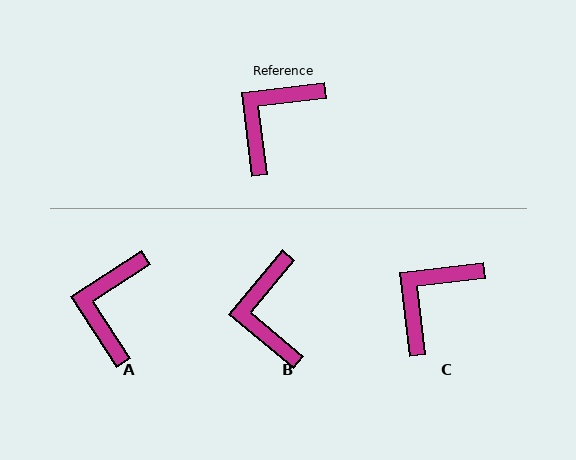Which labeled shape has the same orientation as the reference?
C.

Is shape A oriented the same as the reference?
No, it is off by about 26 degrees.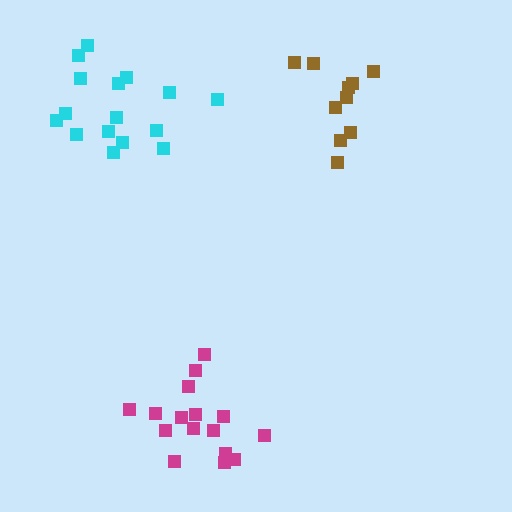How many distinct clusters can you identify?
There are 3 distinct clusters.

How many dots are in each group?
Group 1: 16 dots, Group 2: 10 dots, Group 3: 16 dots (42 total).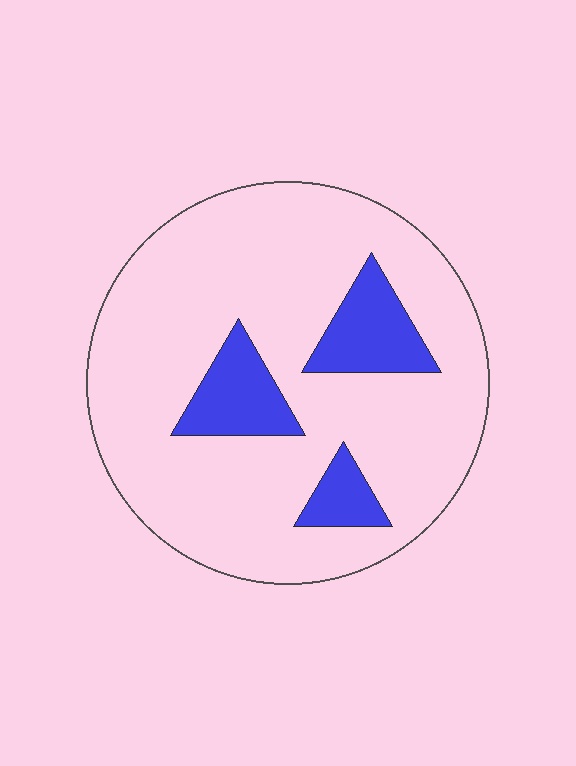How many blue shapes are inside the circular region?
3.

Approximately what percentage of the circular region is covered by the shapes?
Approximately 15%.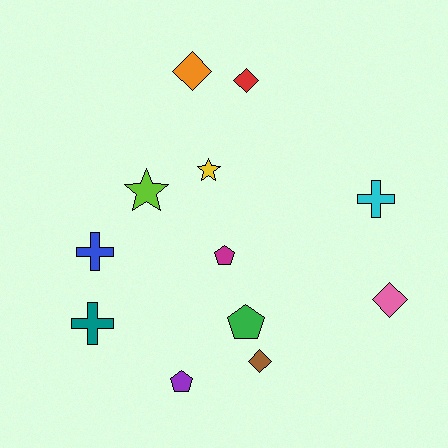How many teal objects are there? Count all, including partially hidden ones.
There is 1 teal object.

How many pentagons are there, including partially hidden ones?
There are 3 pentagons.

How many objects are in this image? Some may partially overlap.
There are 12 objects.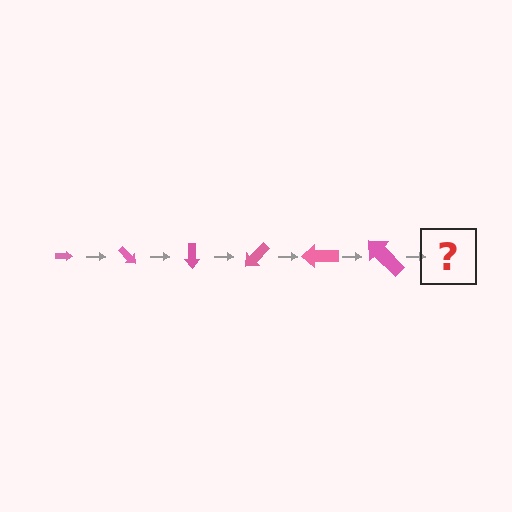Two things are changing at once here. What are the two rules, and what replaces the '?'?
The two rules are that the arrow grows larger each step and it rotates 45 degrees each step. The '?' should be an arrow, larger than the previous one and rotated 270 degrees from the start.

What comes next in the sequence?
The next element should be an arrow, larger than the previous one and rotated 270 degrees from the start.